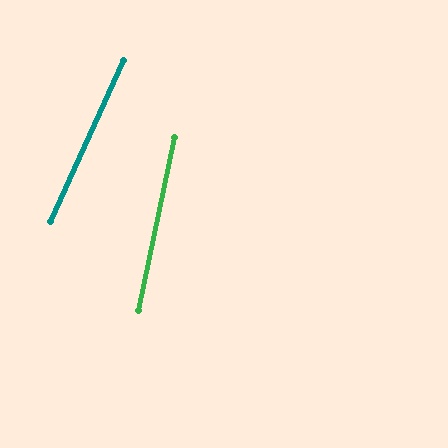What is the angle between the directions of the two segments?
Approximately 12 degrees.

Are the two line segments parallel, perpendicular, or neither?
Neither parallel nor perpendicular — they differ by about 12°.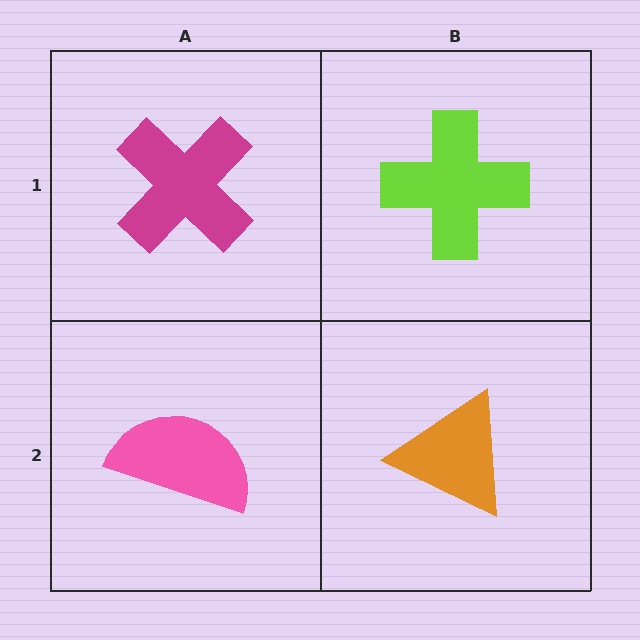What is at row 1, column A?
A magenta cross.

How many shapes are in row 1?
2 shapes.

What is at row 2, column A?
A pink semicircle.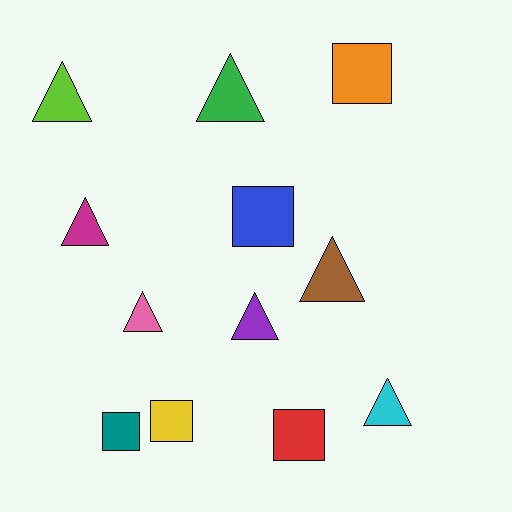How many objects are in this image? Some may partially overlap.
There are 12 objects.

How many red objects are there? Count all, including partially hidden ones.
There is 1 red object.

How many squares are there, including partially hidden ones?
There are 5 squares.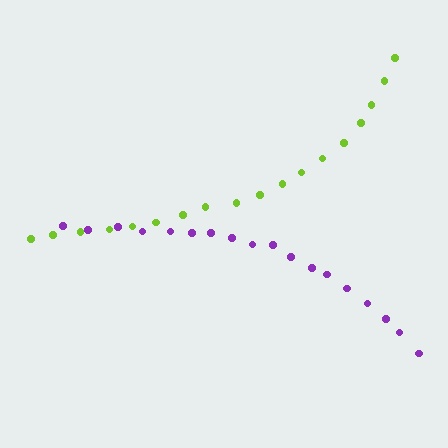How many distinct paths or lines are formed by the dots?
There are 2 distinct paths.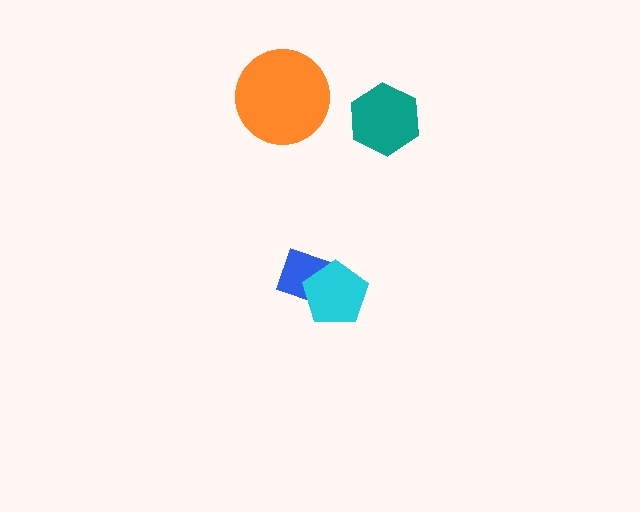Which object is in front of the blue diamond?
The cyan pentagon is in front of the blue diamond.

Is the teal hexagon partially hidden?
No, no other shape covers it.